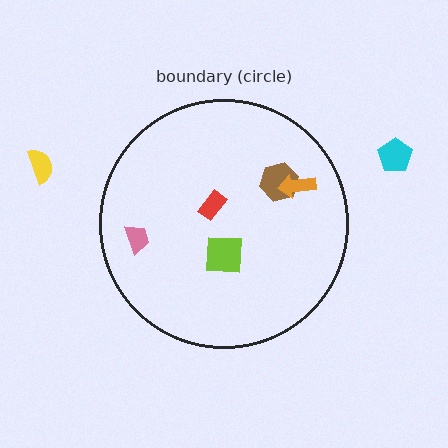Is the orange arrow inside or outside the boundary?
Inside.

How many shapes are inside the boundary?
5 inside, 2 outside.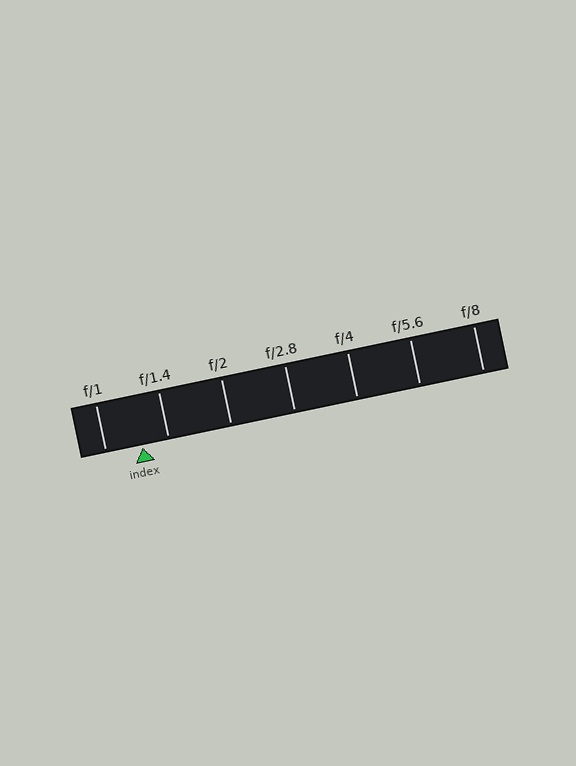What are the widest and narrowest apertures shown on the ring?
The widest aperture shown is f/1 and the narrowest is f/8.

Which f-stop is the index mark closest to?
The index mark is closest to f/1.4.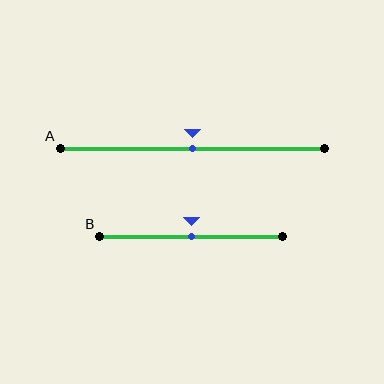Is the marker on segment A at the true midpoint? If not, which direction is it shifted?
Yes, the marker on segment A is at the true midpoint.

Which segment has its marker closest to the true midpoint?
Segment A has its marker closest to the true midpoint.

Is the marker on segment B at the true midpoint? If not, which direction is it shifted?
Yes, the marker on segment B is at the true midpoint.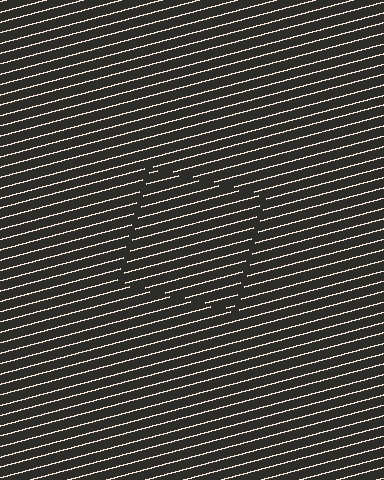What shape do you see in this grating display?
An illusory square. The interior of the shape contains the same grating, shifted by half a period — the contour is defined by the phase discontinuity where line-ends from the inner and outer gratings abut.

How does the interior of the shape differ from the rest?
The interior of the shape contains the same grating, shifted by half a period — the contour is defined by the phase discontinuity where line-ends from the inner and outer gratings abut.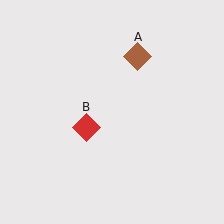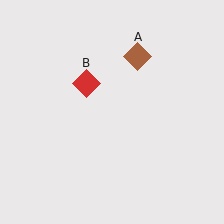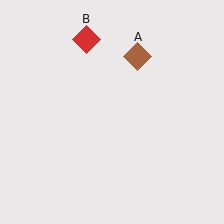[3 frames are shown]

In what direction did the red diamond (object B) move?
The red diamond (object B) moved up.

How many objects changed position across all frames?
1 object changed position: red diamond (object B).